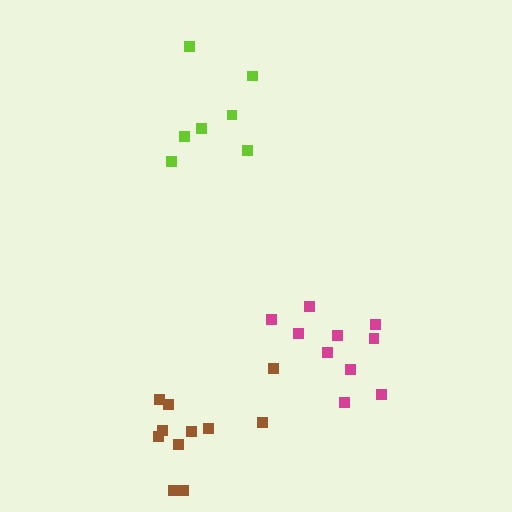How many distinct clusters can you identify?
There are 3 distinct clusters.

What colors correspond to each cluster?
The clusters are colored: lime, brown, magenta.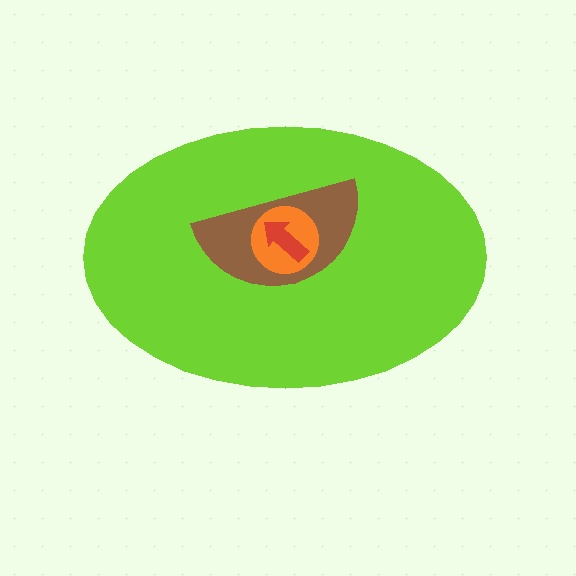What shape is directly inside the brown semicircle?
The orange circle.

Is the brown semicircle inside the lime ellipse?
Yes.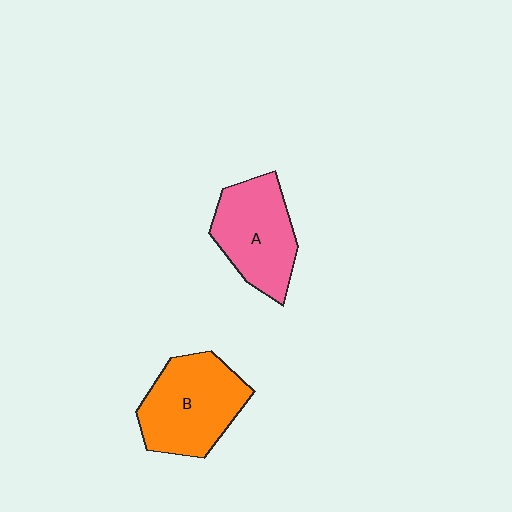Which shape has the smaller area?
Shape A (pink).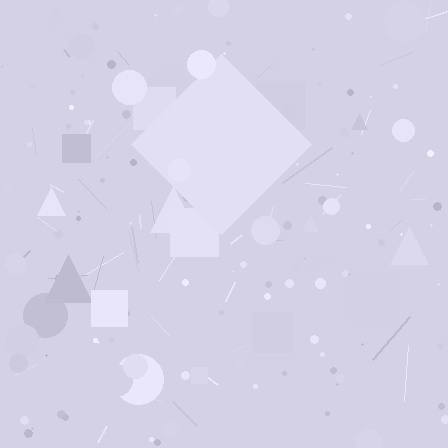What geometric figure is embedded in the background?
A diamond is embedded in the background.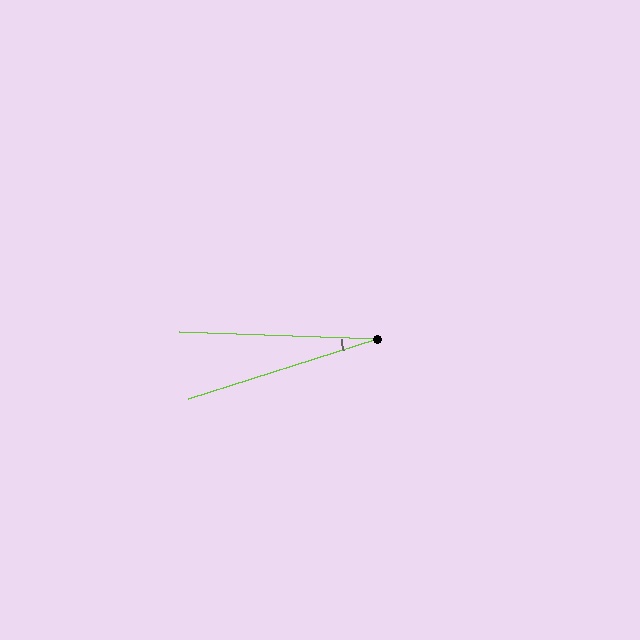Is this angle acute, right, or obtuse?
It is acute.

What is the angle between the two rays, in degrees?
Approximately 20 degrees.